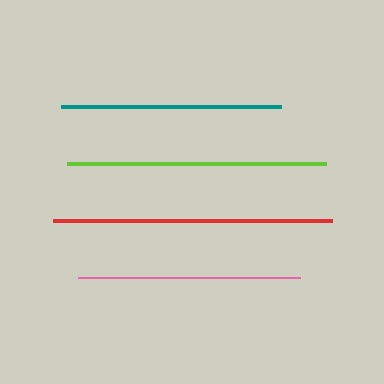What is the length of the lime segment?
The lime segment is approximately 259 pixels long.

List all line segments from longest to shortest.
From longest to shortest: red, lime, pink, teal.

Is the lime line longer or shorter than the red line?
The red line is longer than the lime line.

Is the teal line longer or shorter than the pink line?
The pink line is longer than the teal line.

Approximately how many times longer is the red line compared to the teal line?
The red line is approximately 1.3 times the length of the teal line.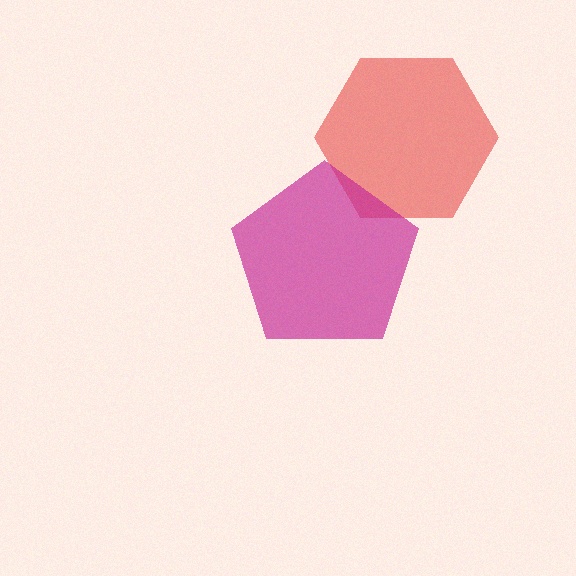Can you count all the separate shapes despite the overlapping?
Yes, there are 2 separate shapes.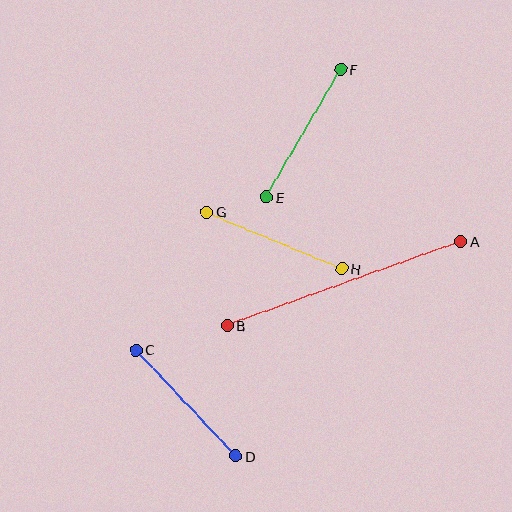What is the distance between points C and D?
The distance is approximately 146 pixels.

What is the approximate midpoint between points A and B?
The midpoint is at approximately (344, 284) pixels.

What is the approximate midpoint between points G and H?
The midpoint is at approximately (274, 240) pixels.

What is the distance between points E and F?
The distance is approximately 147 pixels.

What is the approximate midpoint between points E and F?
The midpoint is at approximately (304, 133) pixels.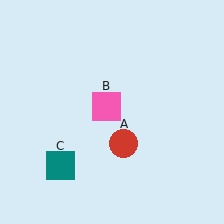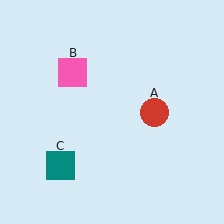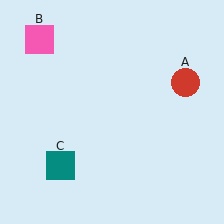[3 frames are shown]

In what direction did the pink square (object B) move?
The pink square (object B) moved up and to the left.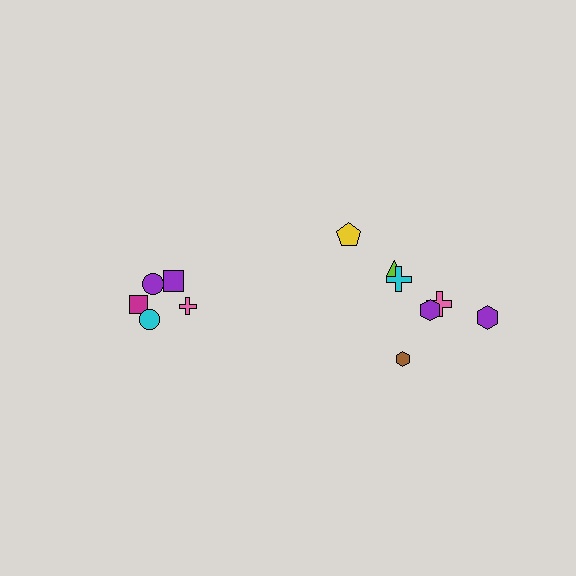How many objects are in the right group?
There are 7 objects.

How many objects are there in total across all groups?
There are 12 objects.